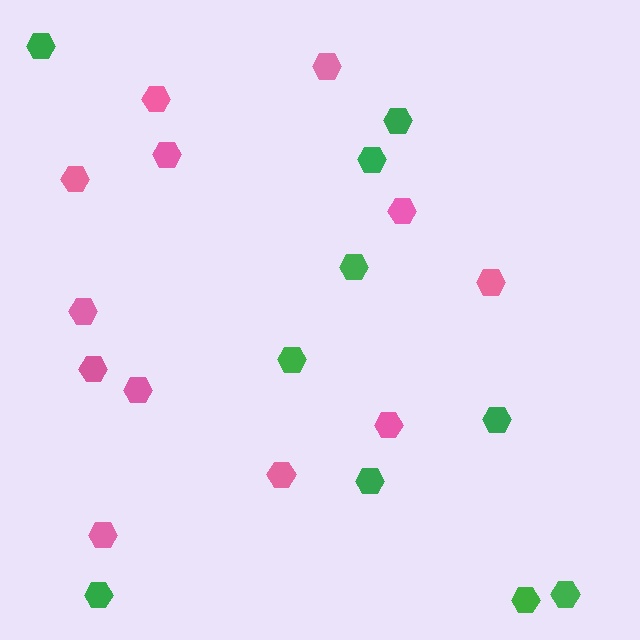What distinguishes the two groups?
There are 2 groups: one group of green hexagons (10) and one group of pink hexagons (12).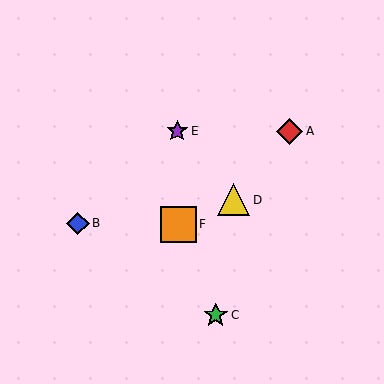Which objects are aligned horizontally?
Objects A, E are aligned horizontally.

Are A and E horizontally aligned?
Yes, both are at y≈131.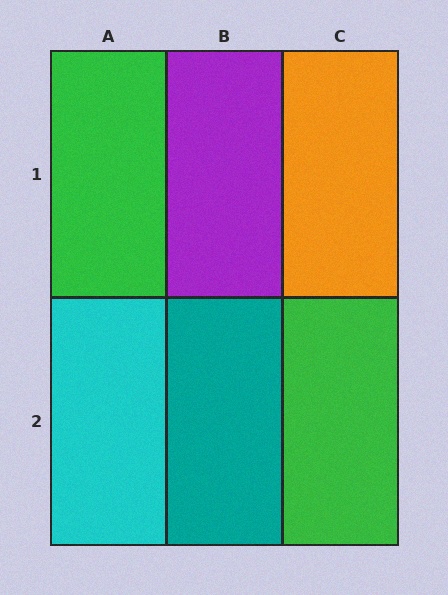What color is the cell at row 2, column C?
Green.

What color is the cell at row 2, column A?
Cyan.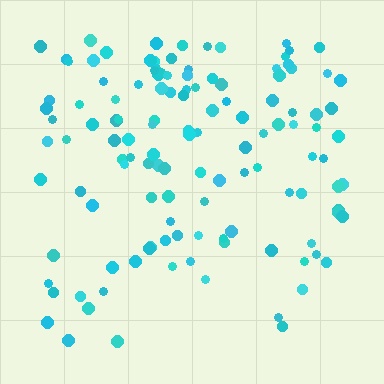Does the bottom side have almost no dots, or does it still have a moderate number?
Still a moderate number, just noticeably fewer than the top.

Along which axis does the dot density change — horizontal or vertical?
Vertical.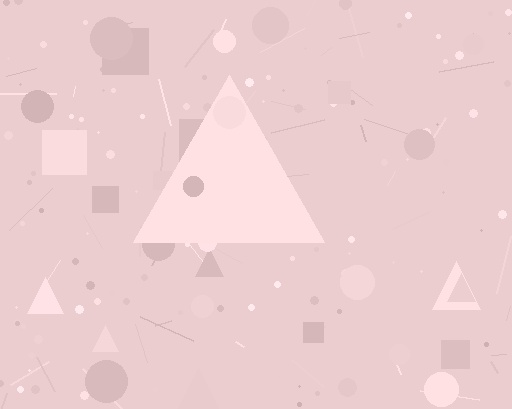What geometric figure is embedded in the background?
A triangle is embedded in the background.